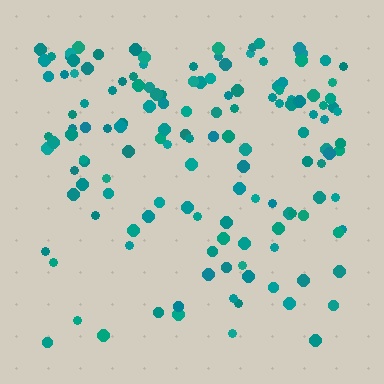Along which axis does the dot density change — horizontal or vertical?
Vertical.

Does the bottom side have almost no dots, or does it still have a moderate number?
Still a moderate number, just noticeably fewer than the top.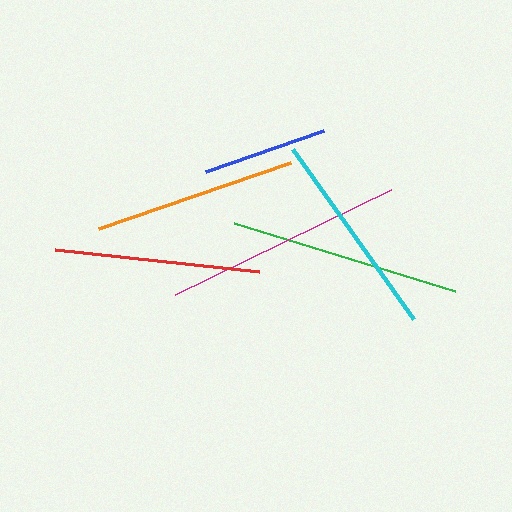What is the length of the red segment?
The red segment is approximately 205 pixels long.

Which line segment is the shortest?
The blue line is the shortest at approximately 125 pixels.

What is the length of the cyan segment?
The cyan segment is approximately 209 pixels long.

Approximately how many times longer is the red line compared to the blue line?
The red line is approximately 1.6 times the length of the blue line.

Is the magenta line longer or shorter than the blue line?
The magenta line is longer than the blue line.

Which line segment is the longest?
The magenta line is the longest at approximately 240 pixels.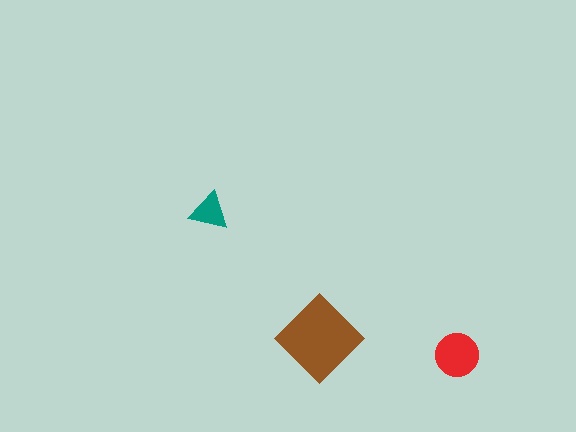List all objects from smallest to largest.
The teal triangle, the red circle, the brown diamond.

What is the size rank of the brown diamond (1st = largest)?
1st.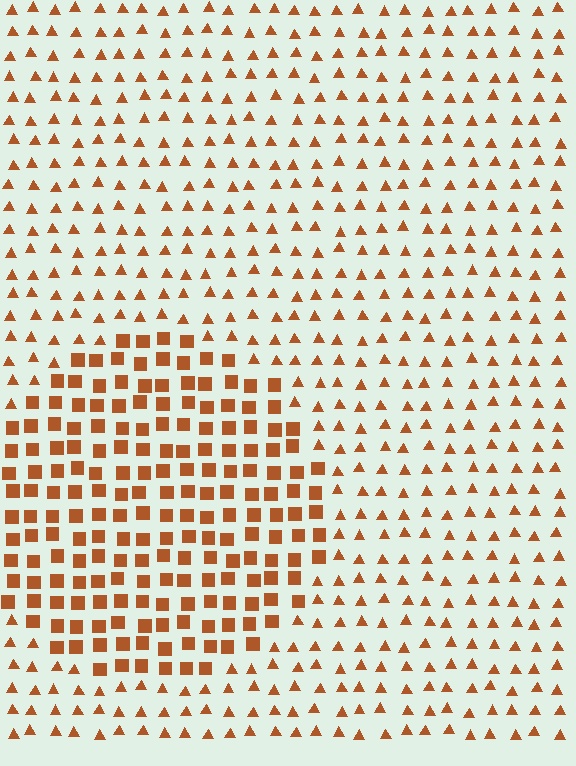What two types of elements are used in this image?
The image uses squares inside the circle region and triangles outside it.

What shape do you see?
I see a circle.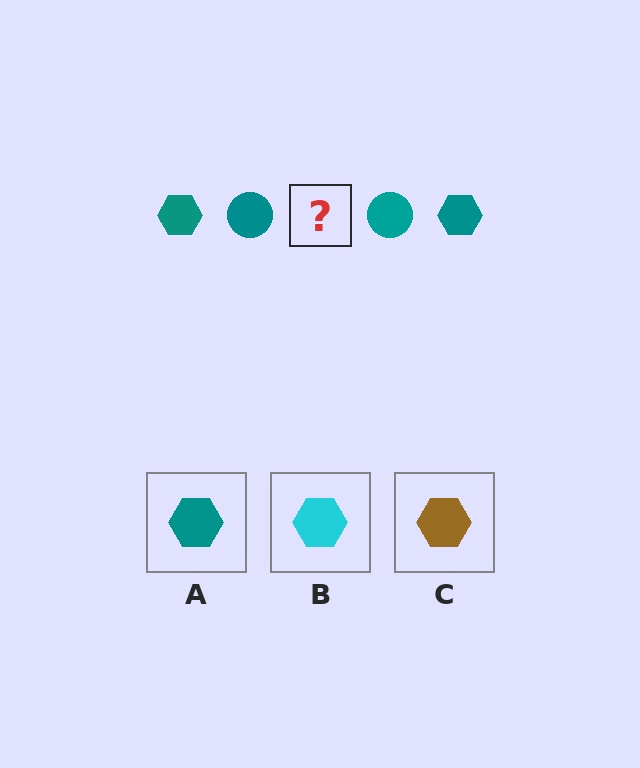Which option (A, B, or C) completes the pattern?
A.